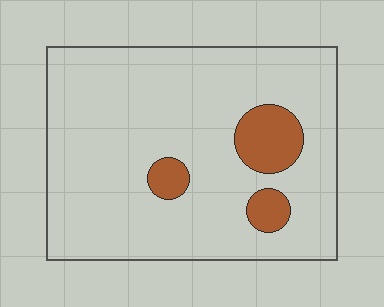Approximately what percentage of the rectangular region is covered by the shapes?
Approximately 10%.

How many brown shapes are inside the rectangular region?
3.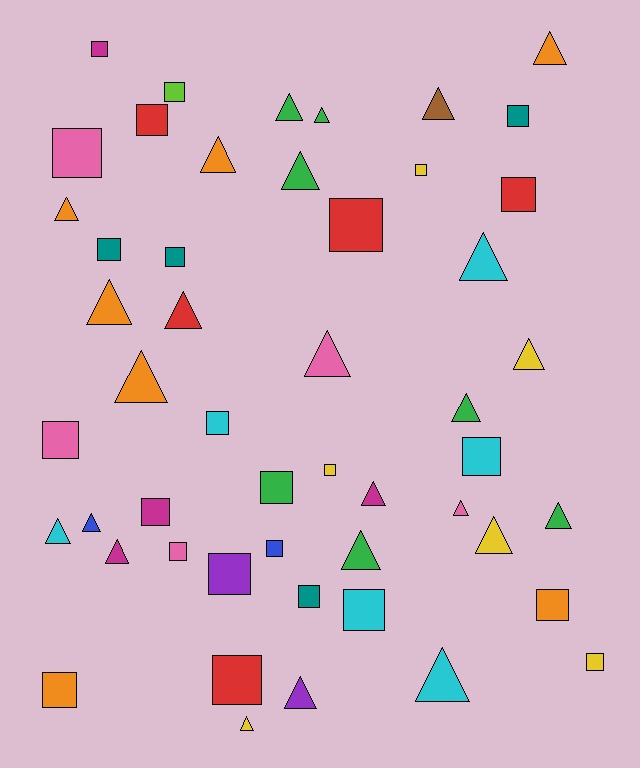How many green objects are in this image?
There are 7 green objects.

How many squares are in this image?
There are 25 squares.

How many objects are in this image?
There are 50 objects.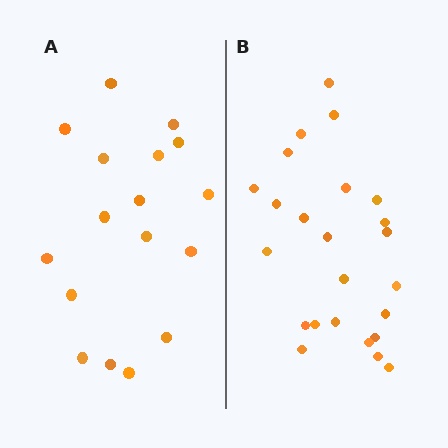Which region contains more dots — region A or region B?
Region B (the right region) has more dots.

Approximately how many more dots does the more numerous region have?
Region B has roughly 8 or so more dots than region A.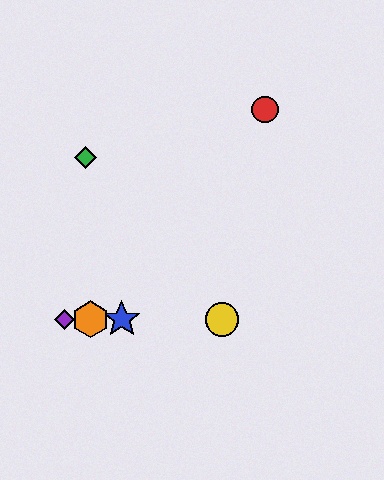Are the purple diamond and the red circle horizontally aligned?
No, the purple diamond is at y≈319 and the red circle is at y≈109.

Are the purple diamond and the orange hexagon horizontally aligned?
Yes, both are at y≈319.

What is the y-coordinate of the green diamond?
The green diamond is at y≈158.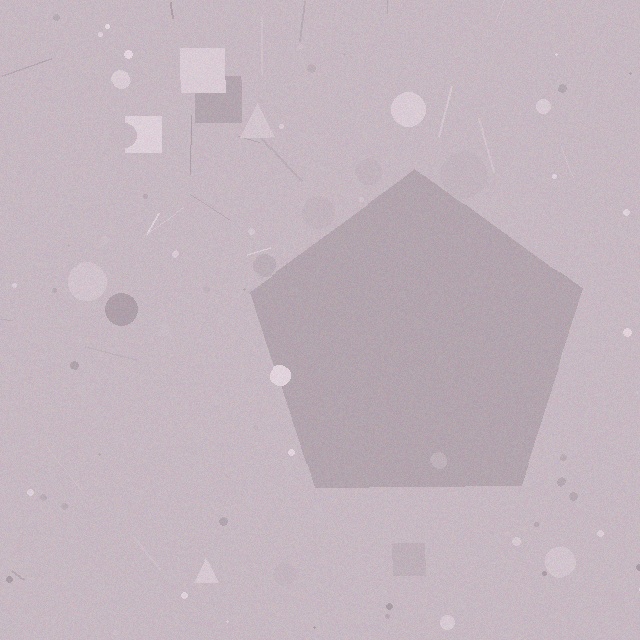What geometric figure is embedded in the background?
A pentagon is embedded in the background.